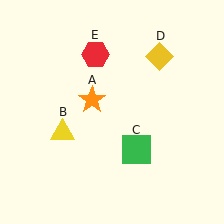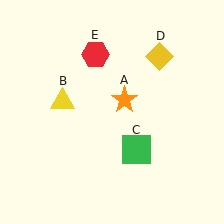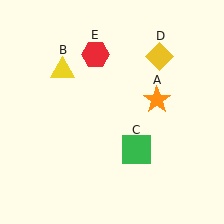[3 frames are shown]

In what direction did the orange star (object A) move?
The orange star (object A) moved right.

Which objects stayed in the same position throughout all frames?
Green square (object C) and yellow diamond (object D) and red hexagon (object E) remained stationary.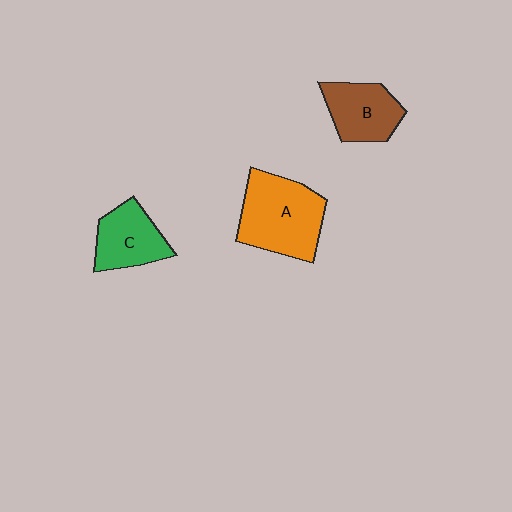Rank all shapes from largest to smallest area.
From largest to smallest: A (orange), C (green), B (brown).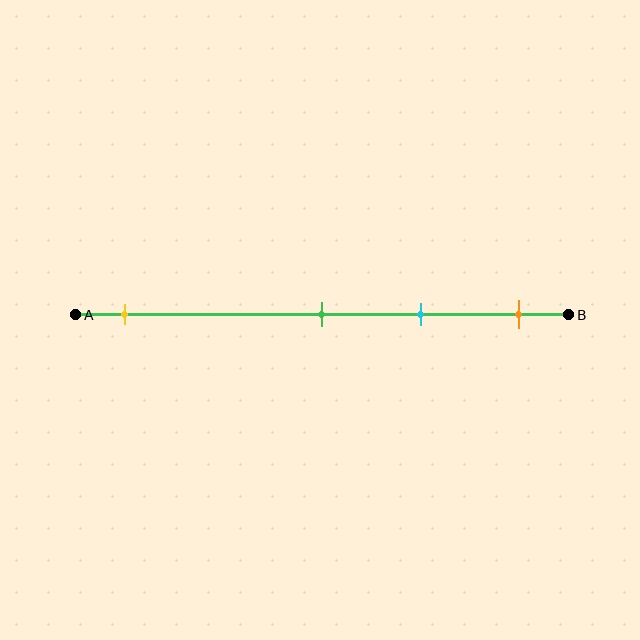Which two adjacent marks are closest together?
The green and cyan marks are the closest adjacent pair.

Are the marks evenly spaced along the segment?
No, the marks are not evenly spaced.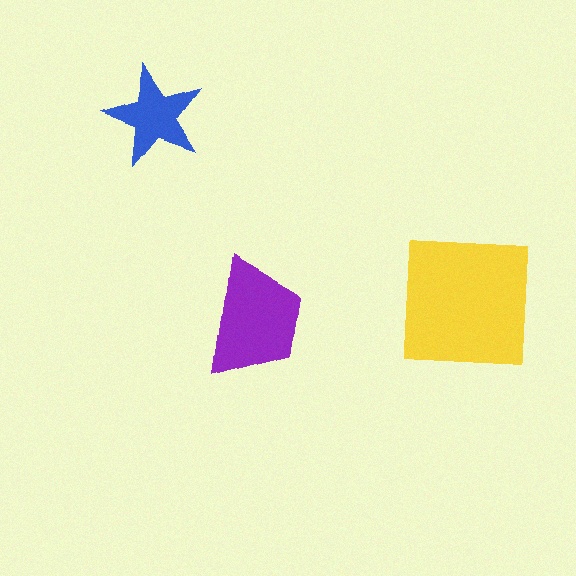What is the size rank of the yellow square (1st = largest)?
1st.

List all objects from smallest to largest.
The blue star, the purple trapezoid, the yellow square.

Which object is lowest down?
The purple trapezoid is bottommost.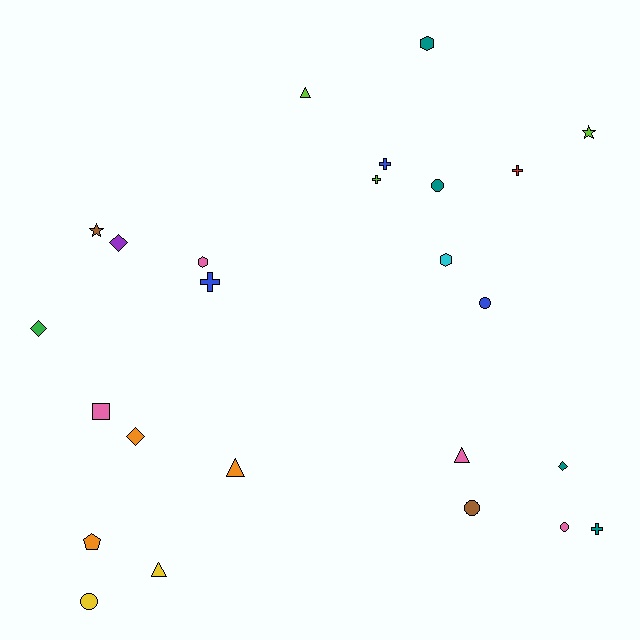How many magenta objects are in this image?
There are no magenta objects.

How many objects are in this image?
There are 25 objects.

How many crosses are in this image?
There are 5 crosses.